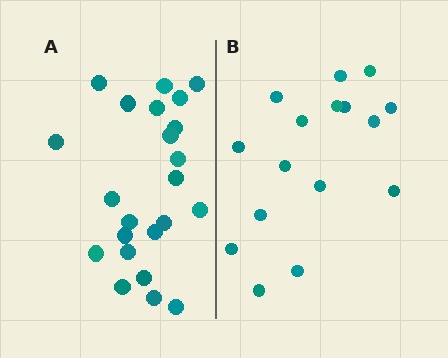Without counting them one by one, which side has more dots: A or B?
Region A (the left region) has more dots.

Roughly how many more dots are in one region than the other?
Region A has roughly 8 or so more dots than region B.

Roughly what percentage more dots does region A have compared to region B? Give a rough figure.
About 45% more.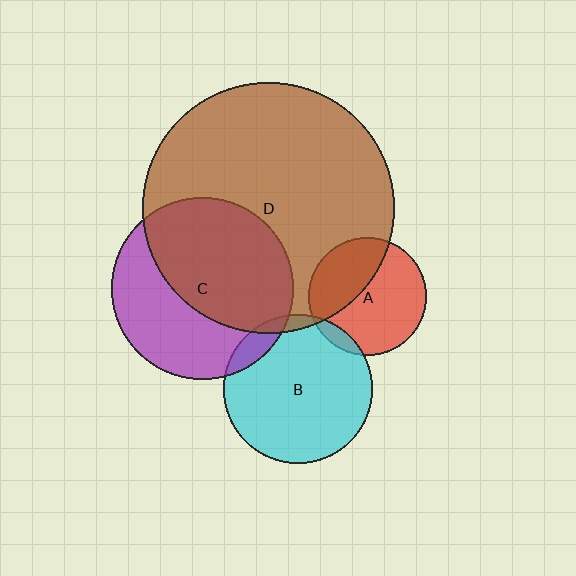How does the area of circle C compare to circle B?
Approximately 1.5 times.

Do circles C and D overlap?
Yes.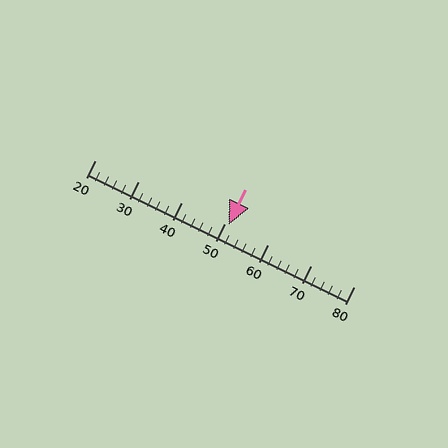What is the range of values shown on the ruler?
The ruler shows values from 20 to 80.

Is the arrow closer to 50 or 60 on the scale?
The arrow is closer to 50.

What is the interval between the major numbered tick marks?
The major tick marks are spaced 10 units apart.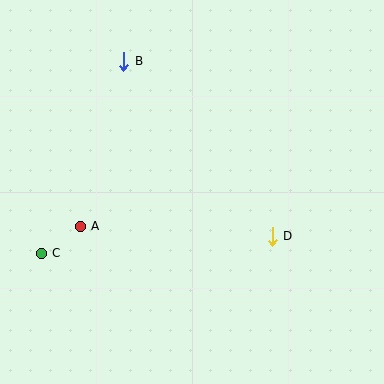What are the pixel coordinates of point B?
Point B is at (124, 61).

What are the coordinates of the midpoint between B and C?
The midpoint between B and C is at (82, 157).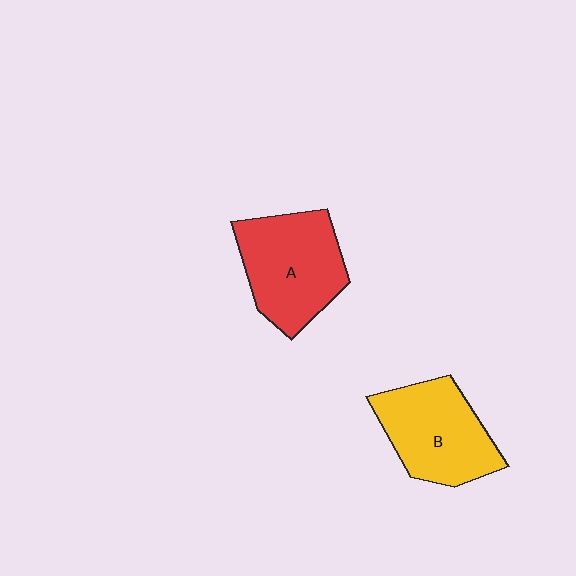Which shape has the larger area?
Shape A (red).